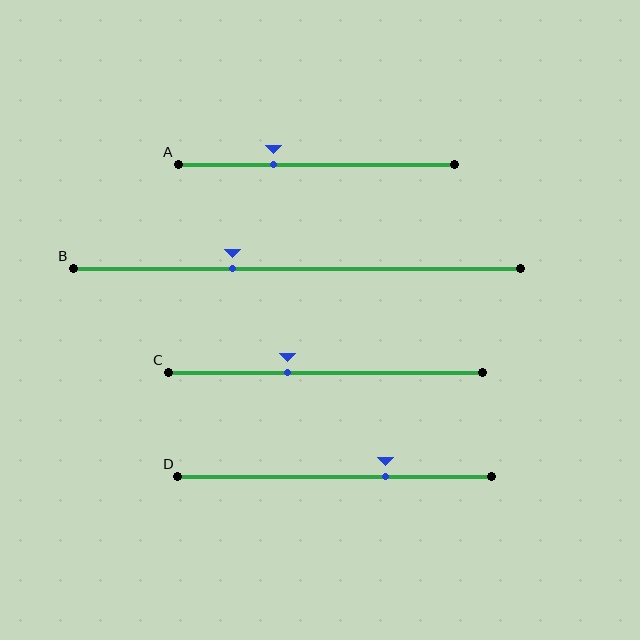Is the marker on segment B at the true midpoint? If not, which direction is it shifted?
No, the marker on segment B is shifted to the left by about 14% of the segment length.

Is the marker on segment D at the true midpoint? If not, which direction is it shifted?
No, the marker on segment D is shifted to the right by about 16% of the segment length.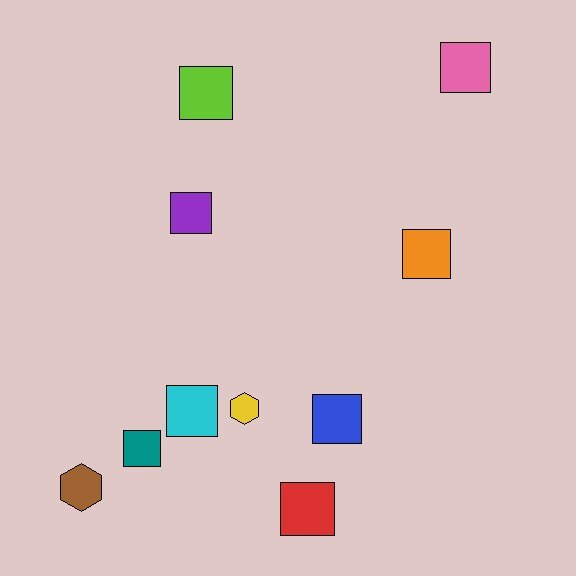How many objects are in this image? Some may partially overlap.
There are 10 objects.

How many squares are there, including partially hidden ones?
There are 8 squares.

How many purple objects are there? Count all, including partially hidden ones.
There is 1 purple object.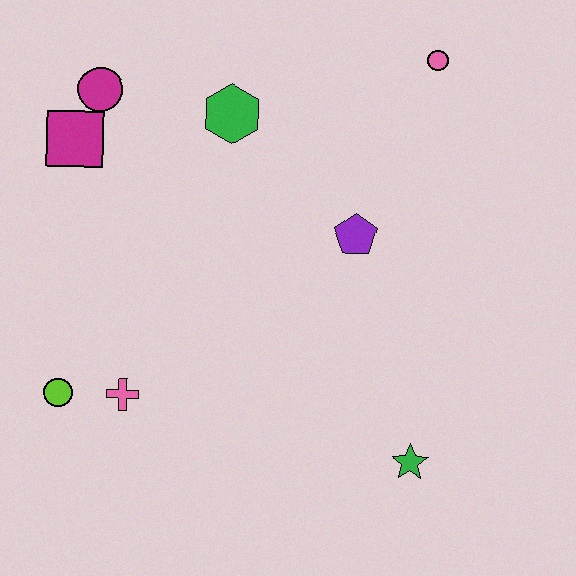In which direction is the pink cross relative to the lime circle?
The pink cross is to the right of the lime circle.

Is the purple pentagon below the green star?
No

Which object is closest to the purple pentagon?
The green hexagon is closest to the purple pentagon.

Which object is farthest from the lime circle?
The pink circle is farthest from the lime circle.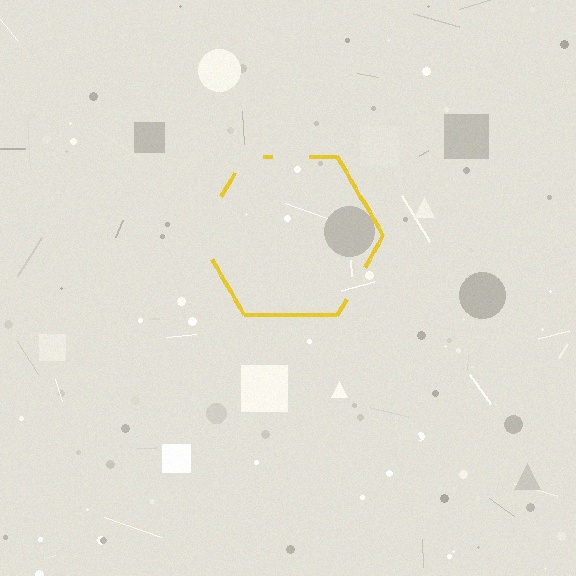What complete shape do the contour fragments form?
The contour fragments form a hexagon.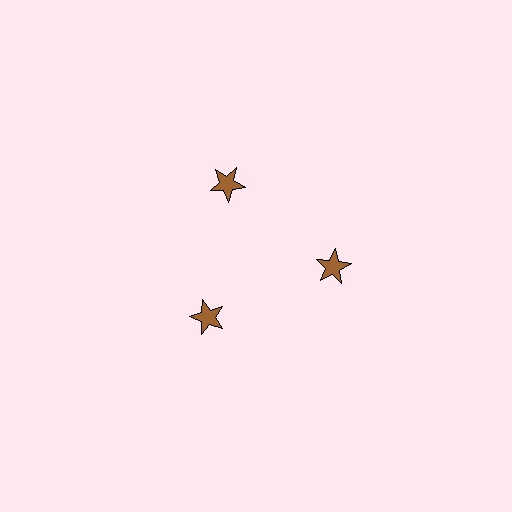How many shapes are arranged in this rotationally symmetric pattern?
There are 3 shapes, arranged in 3 groups of 1.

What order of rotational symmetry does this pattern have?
This pattern has 3-fold rotational symmetry.